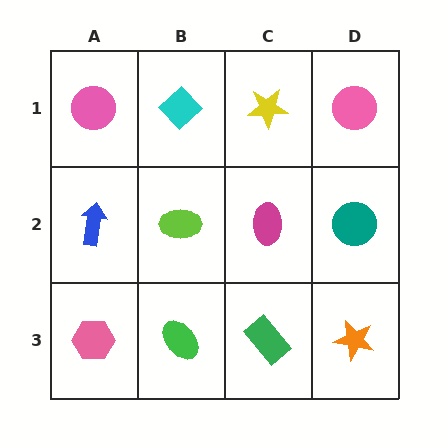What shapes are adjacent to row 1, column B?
A lime ellipse (row 2, column B), a pink circle (row 1, column A), a yellow star (row 1, column C).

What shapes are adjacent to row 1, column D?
A teal circle (row 2, column D), a yellow star (row 1, column C).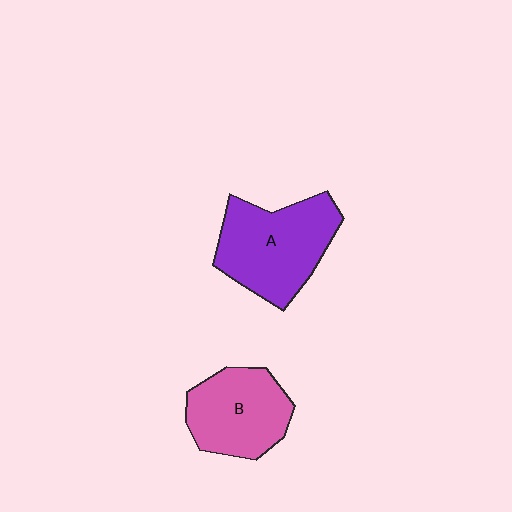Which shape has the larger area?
Shape A (purple).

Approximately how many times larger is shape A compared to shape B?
Approximately 1.2 times.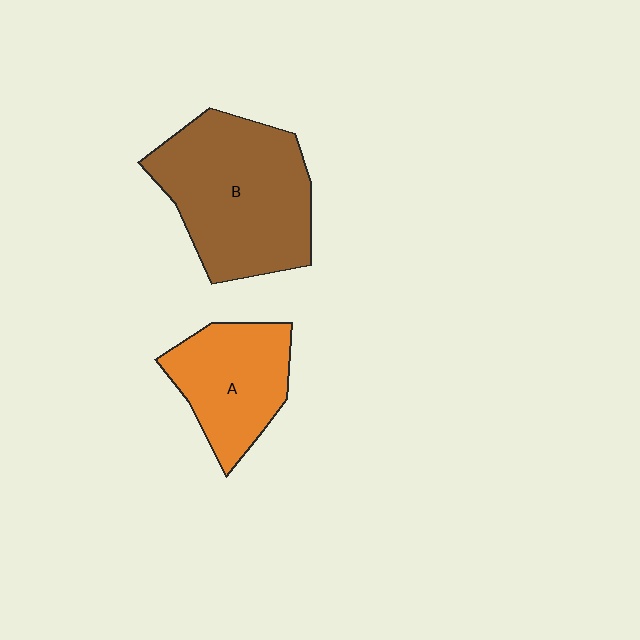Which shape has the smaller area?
Shape A (orange).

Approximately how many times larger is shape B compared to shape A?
Approximately 1.6 times.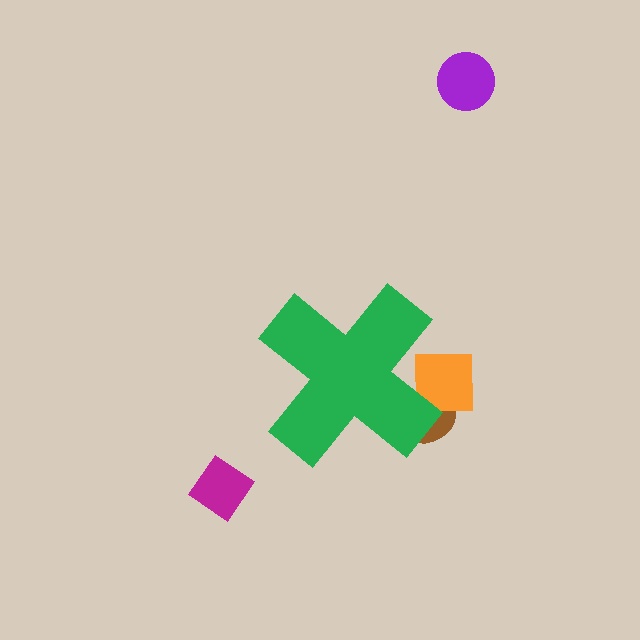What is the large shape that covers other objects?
A green cross.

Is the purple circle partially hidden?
No, the purple circle is fully visible.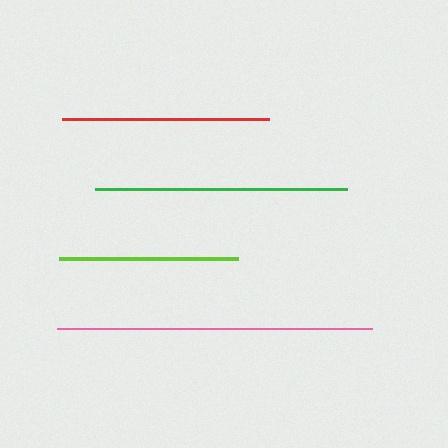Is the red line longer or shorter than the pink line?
The pink line is longer than the red line.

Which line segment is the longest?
The pink line is the longest at approximately 315 pixels.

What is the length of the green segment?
The green segment is approximately 252 pixels long.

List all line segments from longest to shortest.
From longest to shortest: pink, green, red, lime.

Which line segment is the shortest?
The lime line is the shortest at approximately 179 pixels.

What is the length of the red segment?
The red segment is approximately 207 pixels long.